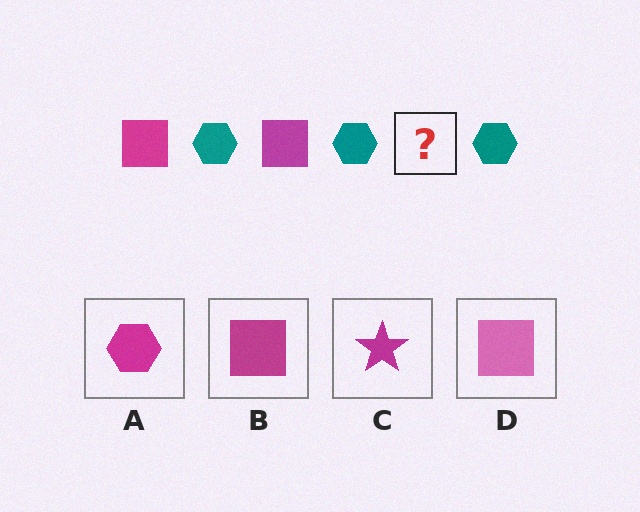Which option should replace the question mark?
Option B.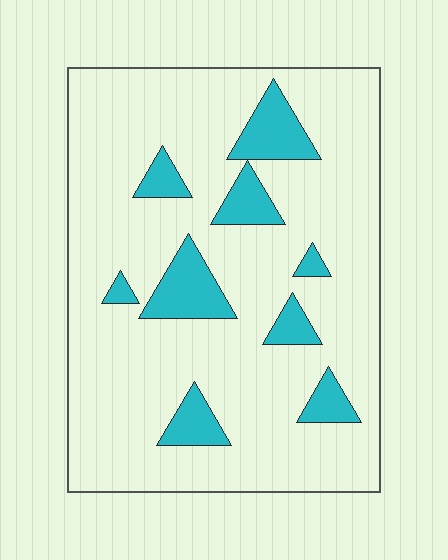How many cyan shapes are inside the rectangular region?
9.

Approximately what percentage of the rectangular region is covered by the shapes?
Approximately 15%.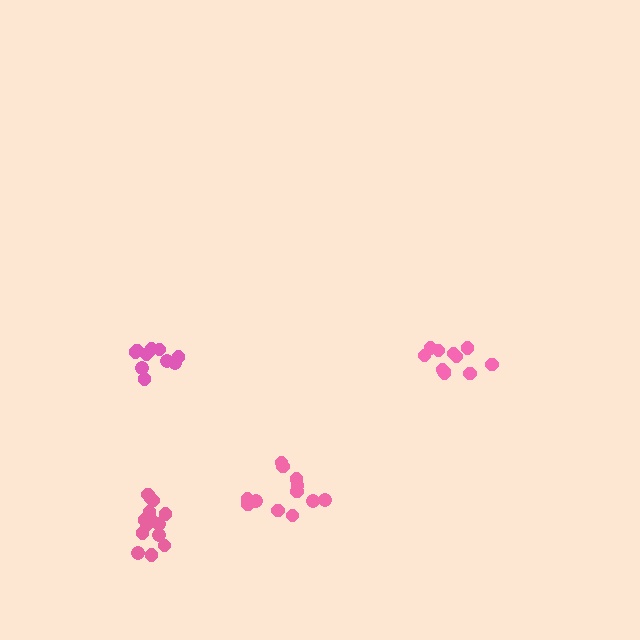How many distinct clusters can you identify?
There are 4 distinct clusters.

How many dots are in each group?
Group 1: 11 dots, Group 2: 10 dots, Group 3: 12 dots, Group 4: 14 dots (47 total).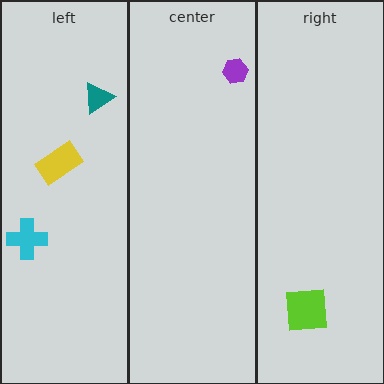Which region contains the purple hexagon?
The center region.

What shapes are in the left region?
The cyan cross, the teal triangle, the yellow rectangle.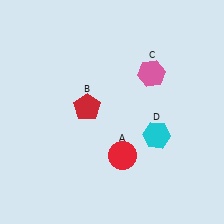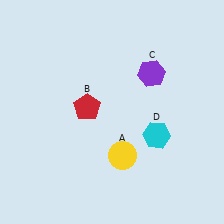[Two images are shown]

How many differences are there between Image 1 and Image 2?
There are 2 differences between the two images.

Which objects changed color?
A changed from red to yellow. C changed from pink to purple.